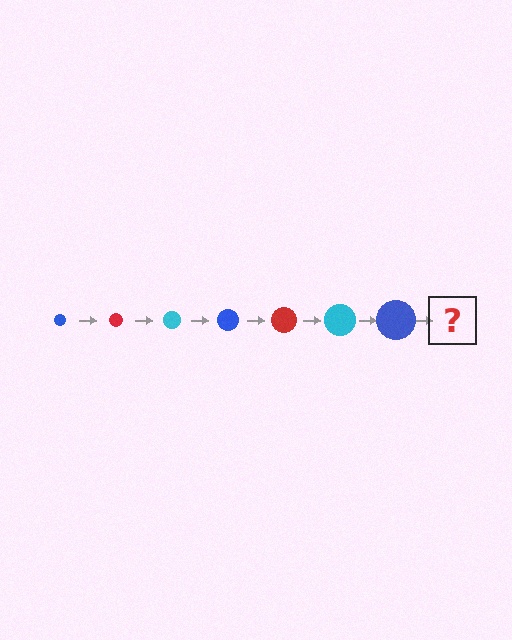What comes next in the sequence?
The next element should be a red circle, larger than the previous one.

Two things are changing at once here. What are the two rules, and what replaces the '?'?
The two rules are that the circle grows larger each step and the color cycles through blue, red, and cyan. The '?' should be a red circle, larger than the previous one.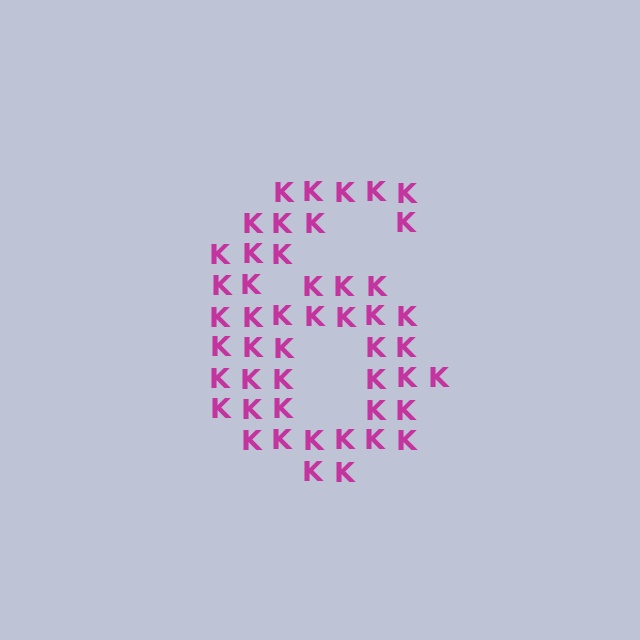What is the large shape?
The large shape is the digit 6.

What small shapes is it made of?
It is made of small letter K's.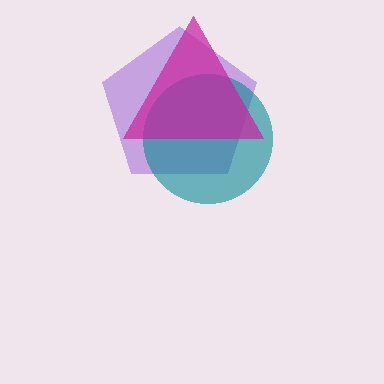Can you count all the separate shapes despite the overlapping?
Yes, there are 3 separate shapes.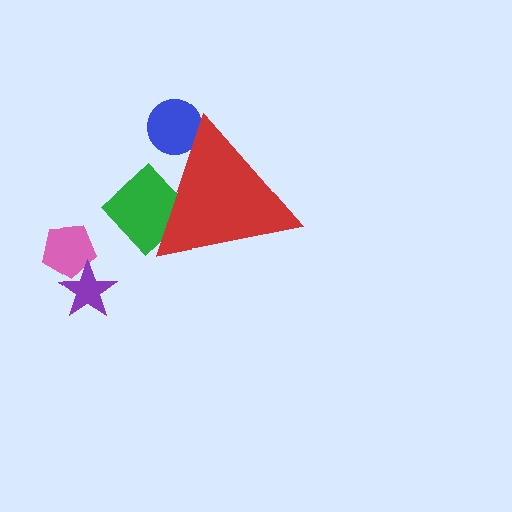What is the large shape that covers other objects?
A red triangle.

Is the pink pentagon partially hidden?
No, the pink pentagon is fully visible.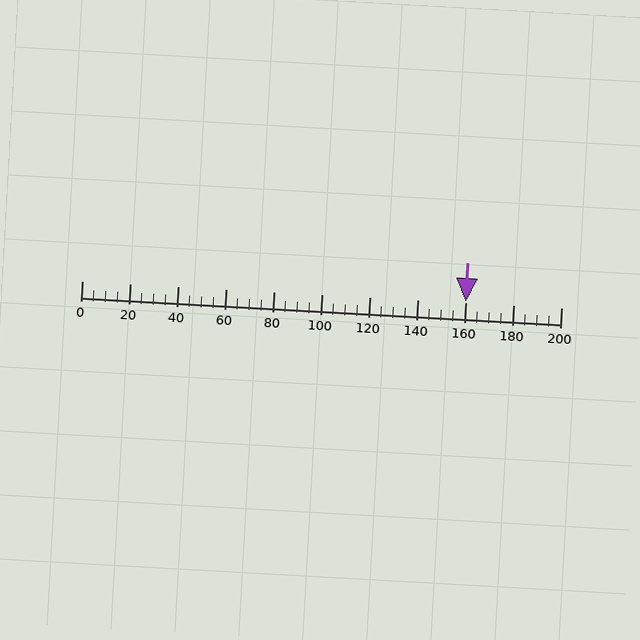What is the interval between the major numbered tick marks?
The major tick marks are spaced 20 units apart.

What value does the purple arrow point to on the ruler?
The purple arrow points to approximately 160.